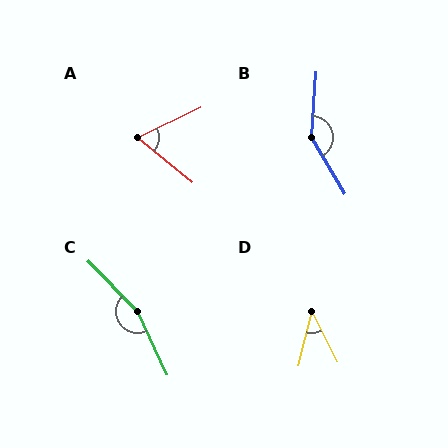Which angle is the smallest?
D, at approximately 40 degrees.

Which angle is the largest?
C, at approximately 160 degrees.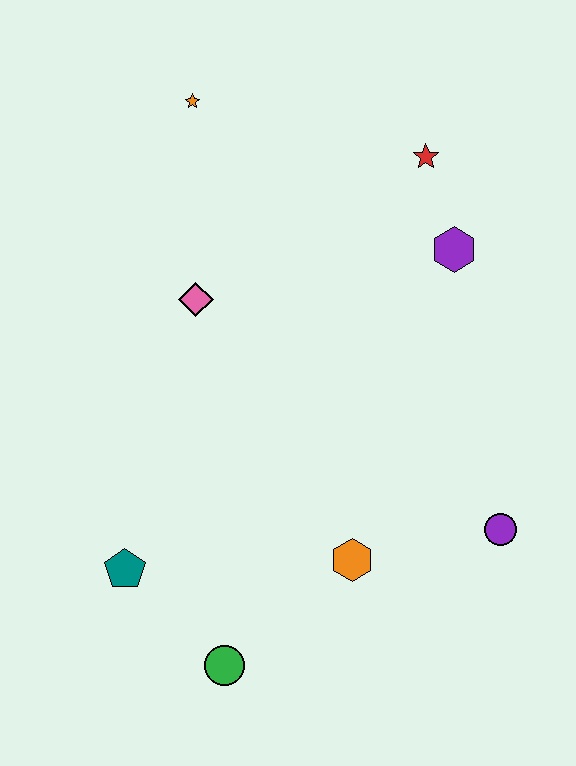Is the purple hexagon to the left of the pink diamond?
No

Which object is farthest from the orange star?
The green circle is farthest from the orange star.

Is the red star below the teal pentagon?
No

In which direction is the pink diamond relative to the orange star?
The pink diamond is below the orange star.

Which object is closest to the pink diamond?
The orange star is closest to the pink diamond.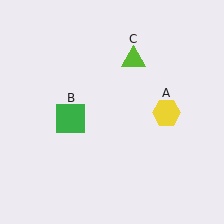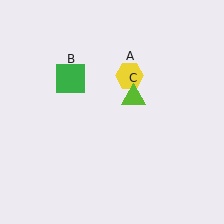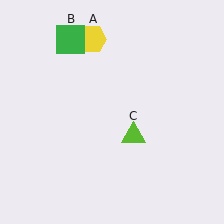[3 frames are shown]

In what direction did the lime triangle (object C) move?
The lime triangle (object C) moved down.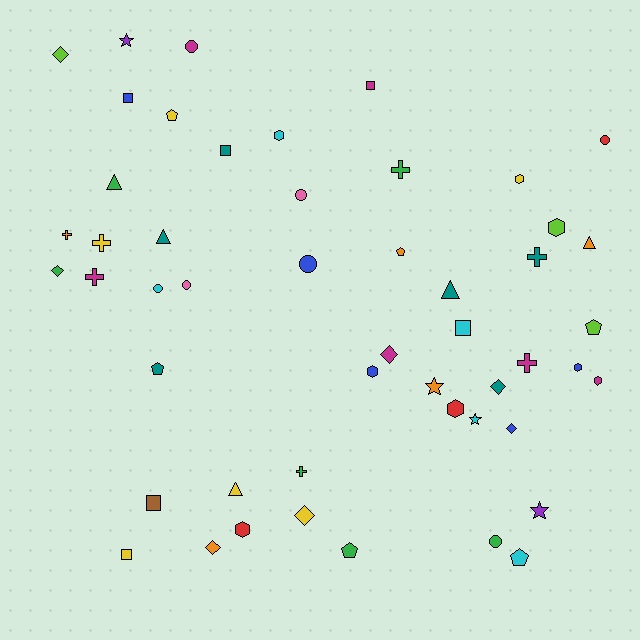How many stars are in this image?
There are 4 stars.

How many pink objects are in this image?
There are 2 pink objects.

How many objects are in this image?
There are 50 objects.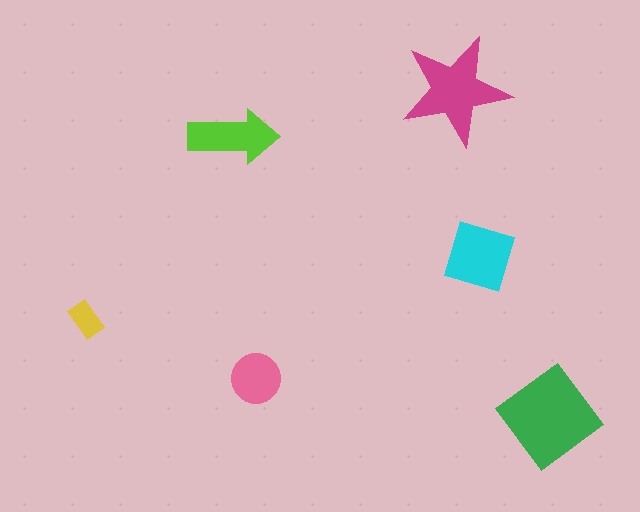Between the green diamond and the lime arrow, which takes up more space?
The green diamond.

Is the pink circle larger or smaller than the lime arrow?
Smaller.